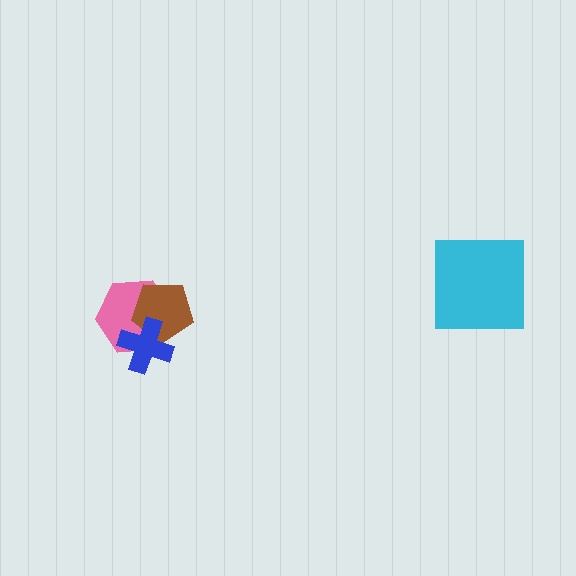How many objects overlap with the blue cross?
2 objects overlap with the blue cross.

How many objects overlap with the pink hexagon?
2 objects overlap with the pink hexagon.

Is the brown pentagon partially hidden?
Yes, it is partially covered by another shape.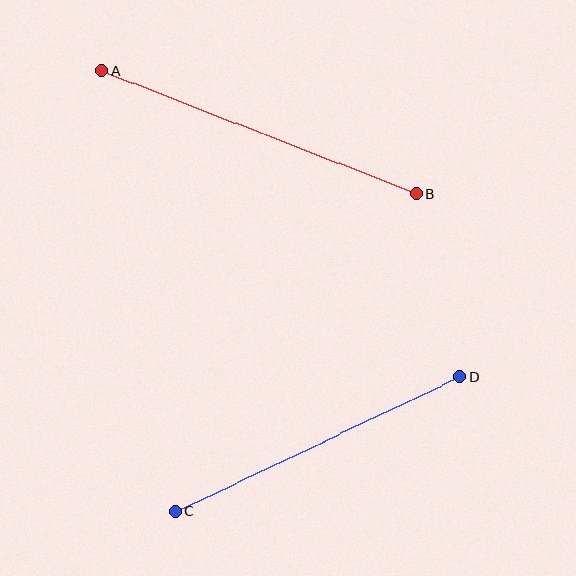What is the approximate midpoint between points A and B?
The midpoint is at approximately (259, 132) pixels.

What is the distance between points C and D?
The distance is approximately 314 pixels.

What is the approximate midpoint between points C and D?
The midpoint is at approximately (317, 444) pixels.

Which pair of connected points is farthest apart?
Points A and B are farthest apart.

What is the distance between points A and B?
The distance is approximately 338 pixels.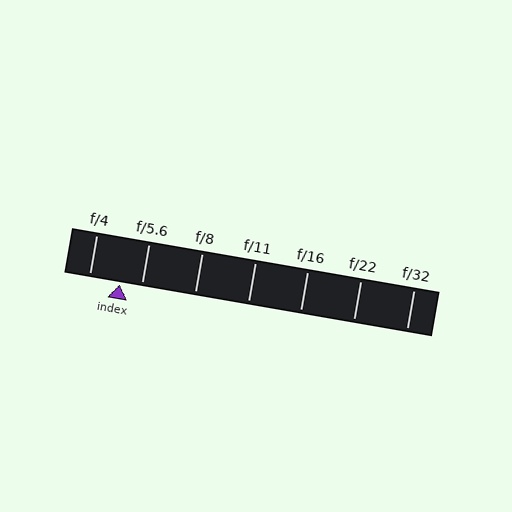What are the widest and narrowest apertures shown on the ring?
The widest aperture shown is f/4 and the narrowest is f/32.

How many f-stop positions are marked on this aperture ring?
There are 7 f-stop positions marked.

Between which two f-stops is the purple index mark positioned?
The index mark is between f/4 and f/5.6.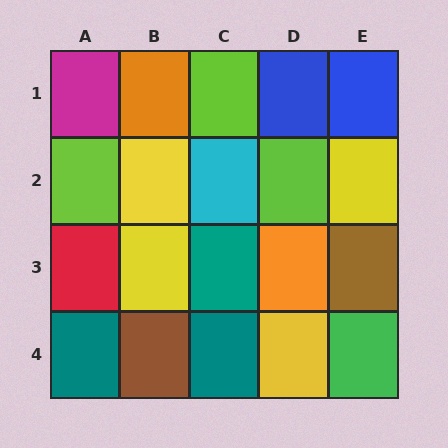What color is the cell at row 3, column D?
Orange.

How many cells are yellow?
4 cells are yellow.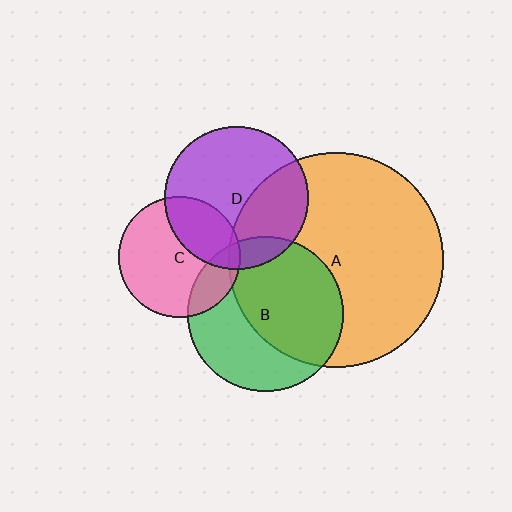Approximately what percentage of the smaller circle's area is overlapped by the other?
Approximately 55%.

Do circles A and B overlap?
Yes.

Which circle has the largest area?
Circle A (orange).